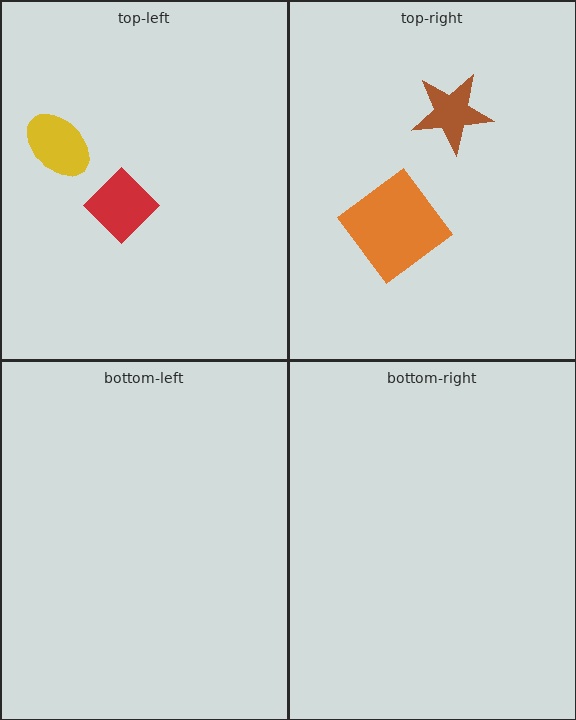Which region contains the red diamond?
The top-left region.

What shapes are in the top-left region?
The red diamond, the yellow ellipse.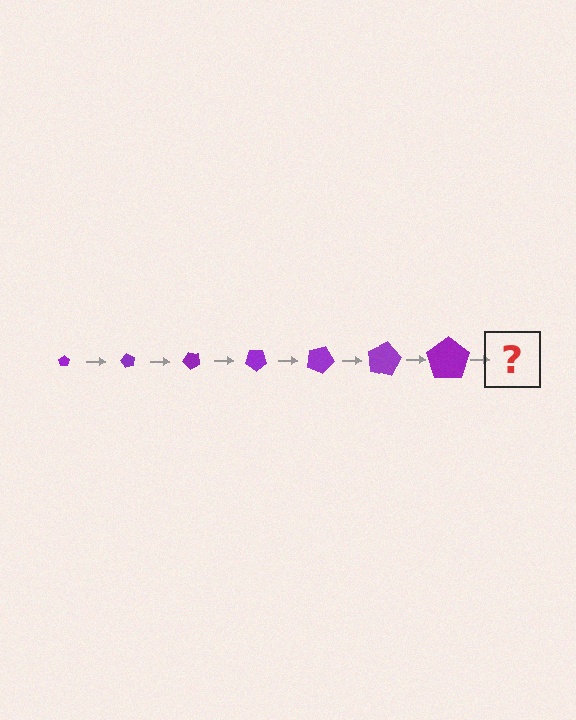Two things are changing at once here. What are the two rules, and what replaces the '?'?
The two rules are that the pentagon grows larger each step and it rotates 60 degrees each step. The '?' should be a pentagon, larger than the previous one and rotated 420 degrees from the start.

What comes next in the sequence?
The next element should be a pentagon, larger than the previous one and rotated 420 degrees from the start.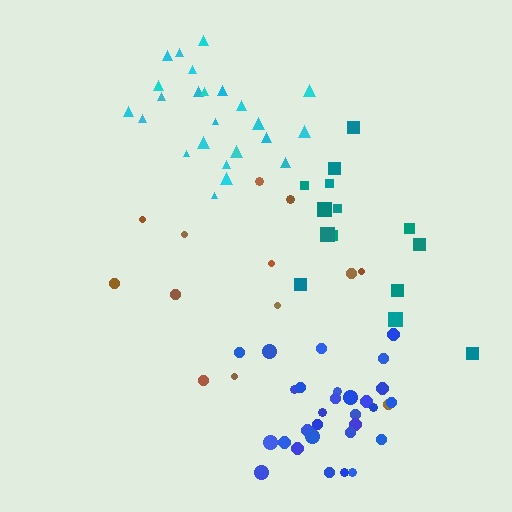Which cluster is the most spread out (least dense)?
Brown.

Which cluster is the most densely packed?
Blue.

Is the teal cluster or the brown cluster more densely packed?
Teal.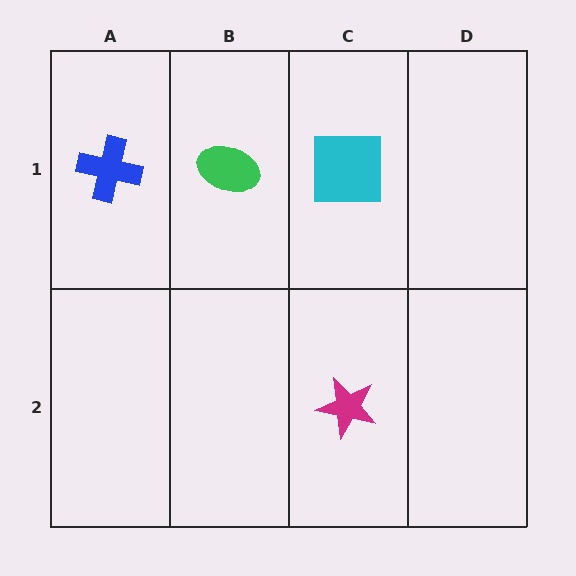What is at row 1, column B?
A green ellipse.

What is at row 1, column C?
A cyan square.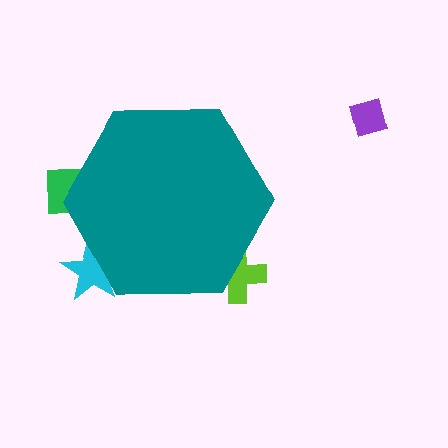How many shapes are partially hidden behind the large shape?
3 shapes are partially hidden.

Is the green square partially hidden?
Yes, the green square is partially hidden behind the teal hexagon.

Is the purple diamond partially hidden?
No, the purple diamond is fully visible.